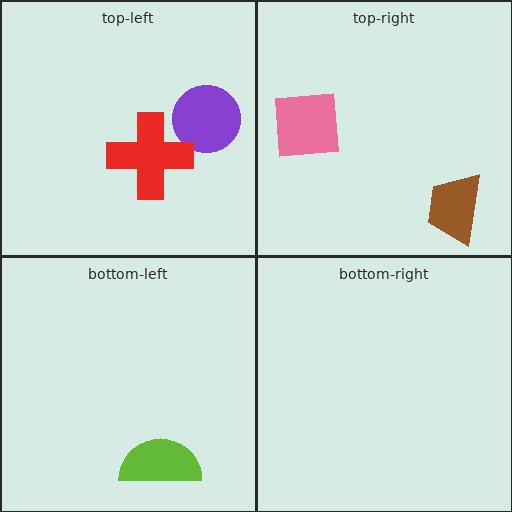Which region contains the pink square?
The top-right region.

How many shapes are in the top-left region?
2.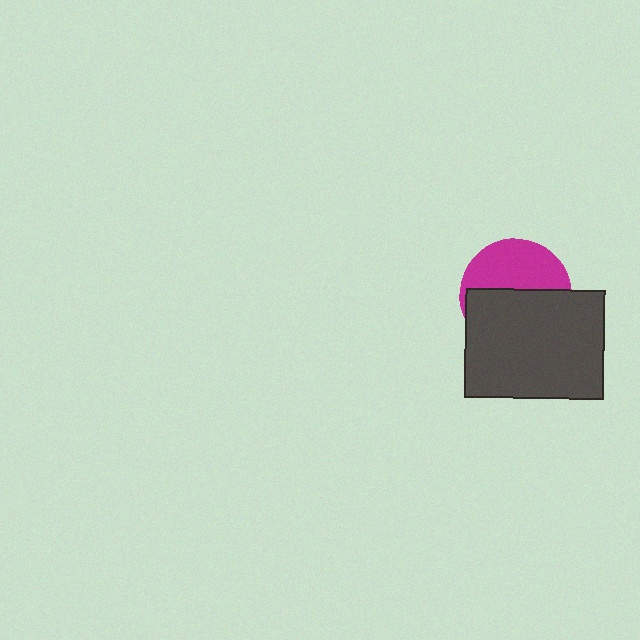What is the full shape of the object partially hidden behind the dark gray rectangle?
The partially hidden object is a magenta circle.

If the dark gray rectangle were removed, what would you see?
You would see the complete magenta circle.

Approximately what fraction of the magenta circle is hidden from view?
Roughly 55% of the magenta circle is hidden behind the dark gray rectangle.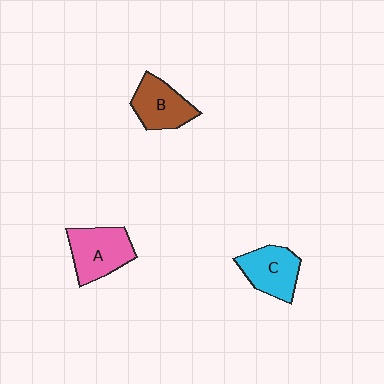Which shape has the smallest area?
Shape B (brown).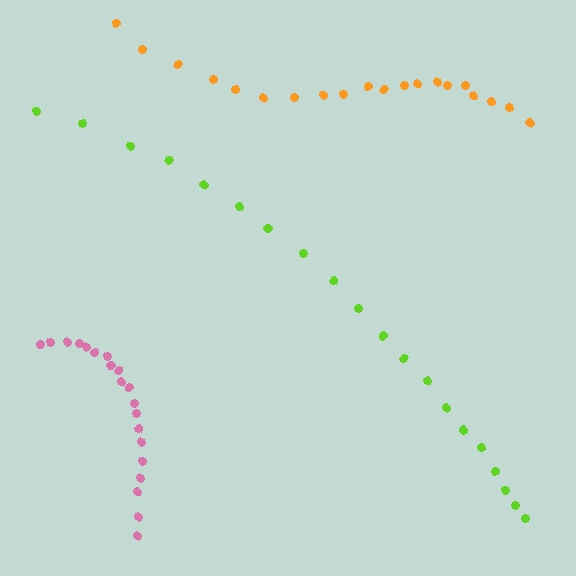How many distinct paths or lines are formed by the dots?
There are 3 distinct paths.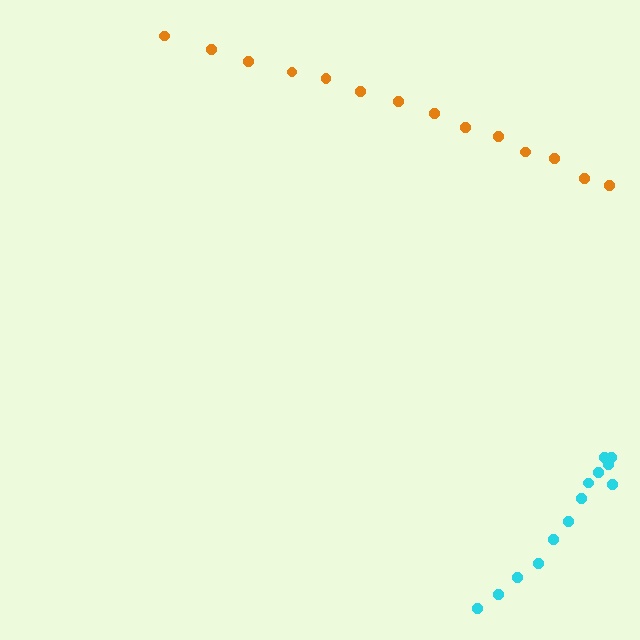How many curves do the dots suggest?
There are 2 distinct paths.